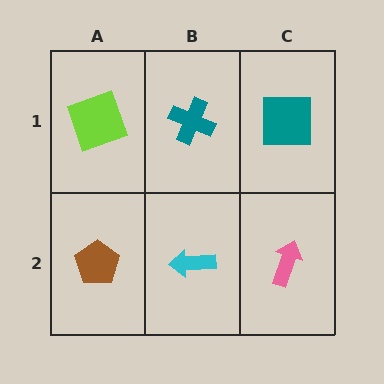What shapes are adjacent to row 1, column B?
A cyan arrow (row 2, column B), a lime square (row 1, column A), a teal square (row 1, column C).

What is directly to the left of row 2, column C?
A cyan arrow.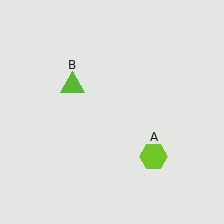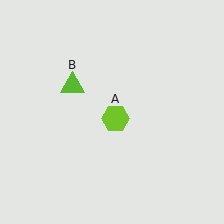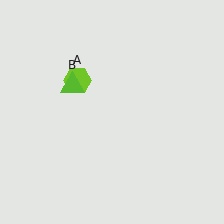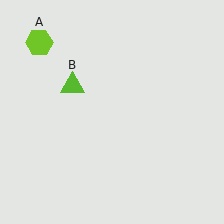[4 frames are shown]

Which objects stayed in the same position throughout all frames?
Lime triangle (object B) remained stationary.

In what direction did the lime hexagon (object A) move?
The lime hexagon (object A) moved up and to the left.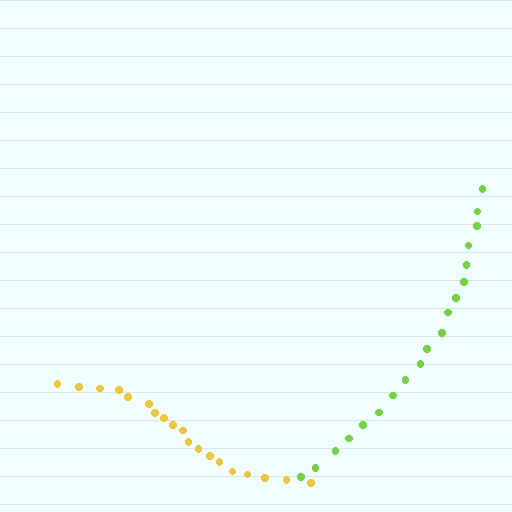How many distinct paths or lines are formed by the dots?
There are 2 distinct paths.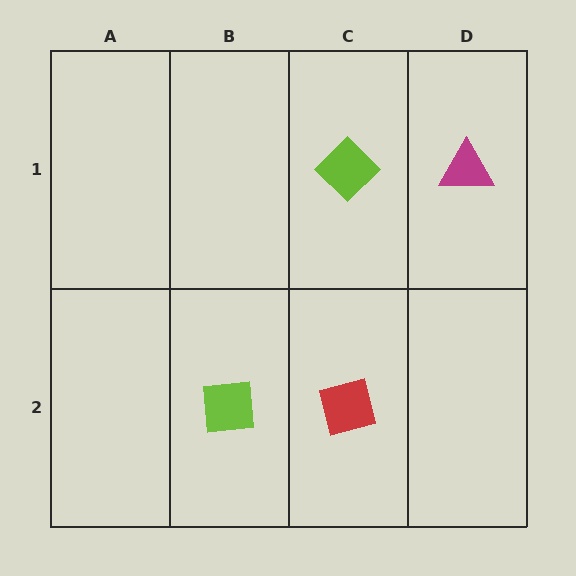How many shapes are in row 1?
2 shapes.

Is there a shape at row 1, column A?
No, that cell is empty.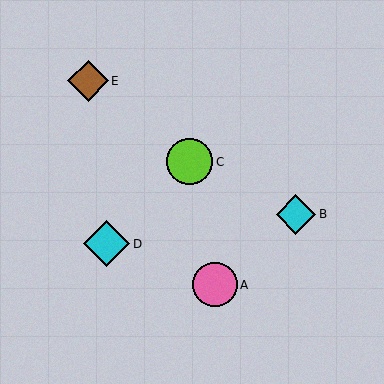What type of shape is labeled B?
Shape B is a cyan diamond.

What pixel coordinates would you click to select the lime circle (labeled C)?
Click at (190, 162) to select the lime circle C.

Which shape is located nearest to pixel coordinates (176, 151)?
The lime circle (labeled C) at (190, 162) is nearest to that location.